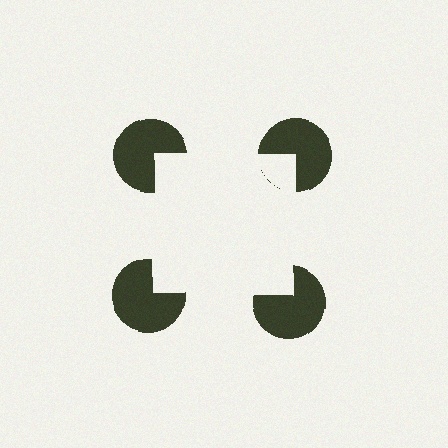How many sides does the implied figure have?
4 sides.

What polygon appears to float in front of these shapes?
An illusory square — its edges are inferred from the aligned wedge cuts in the pac-man discs, not physically drawn.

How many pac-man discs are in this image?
There are 4 — one at each vertex of the illusory square.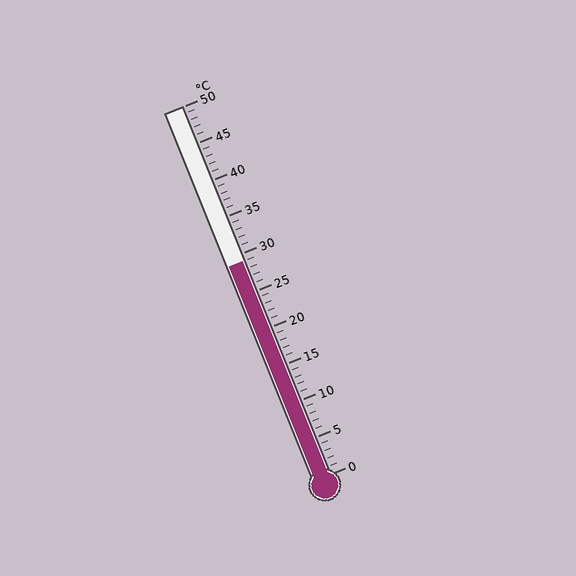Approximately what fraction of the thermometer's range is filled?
The thermometer is filled to approximately 60% of its range.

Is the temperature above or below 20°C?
The temperature is above 20°C.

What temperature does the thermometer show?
The thermometer shows approximately 29°C.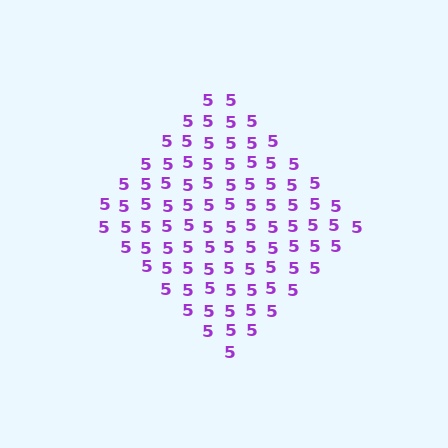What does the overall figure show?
The overall figure shows a diamond.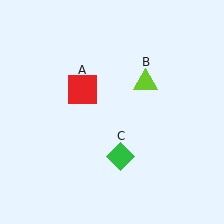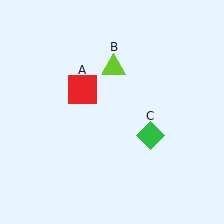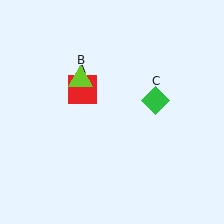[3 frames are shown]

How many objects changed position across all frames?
2 objects changed position: lime triangle (object B), green diamond (object C).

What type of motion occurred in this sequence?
The lime triangle (object B), green diamond (object C) rotated counterclockwise around the center of the scene.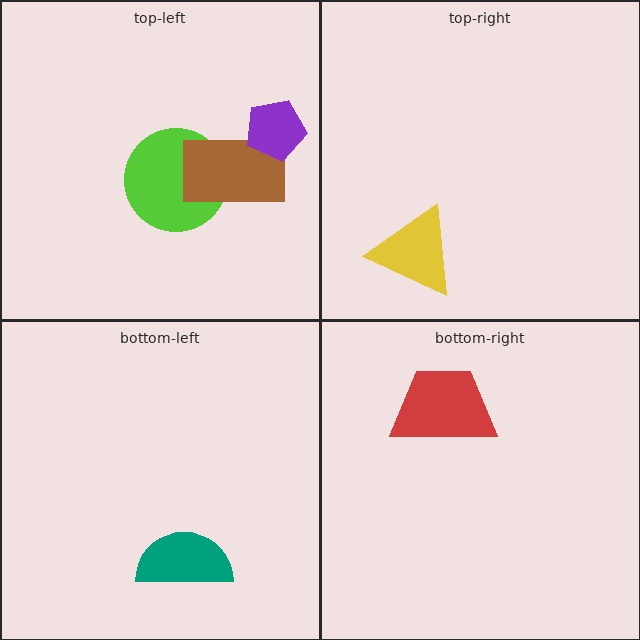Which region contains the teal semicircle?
The bottom-left region.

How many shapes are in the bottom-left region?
1.